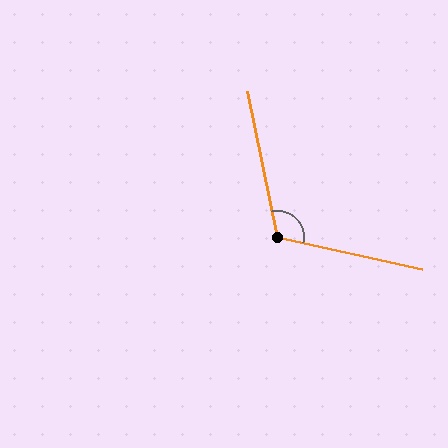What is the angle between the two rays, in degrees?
Approximately 114 degrees.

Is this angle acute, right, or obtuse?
It is obtuse.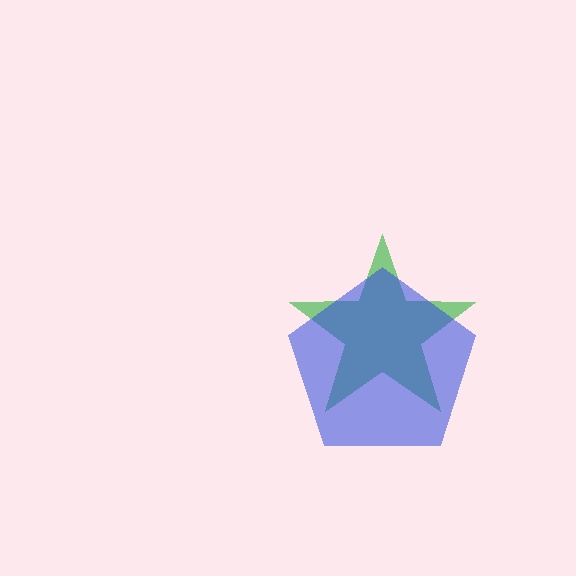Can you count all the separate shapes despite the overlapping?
Yes, there are 2 separate shapes.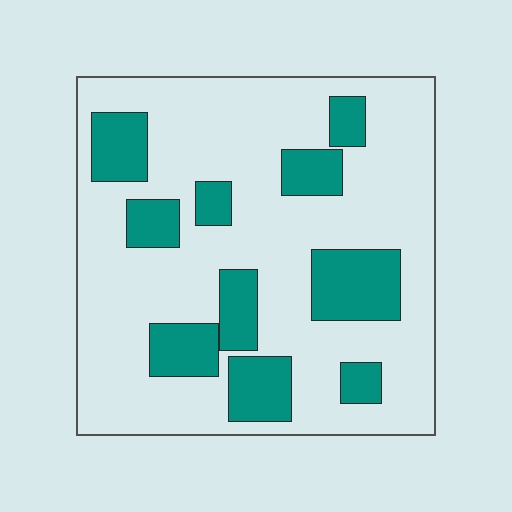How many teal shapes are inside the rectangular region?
10.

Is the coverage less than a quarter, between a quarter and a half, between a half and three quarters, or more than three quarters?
Between a quarter and a half.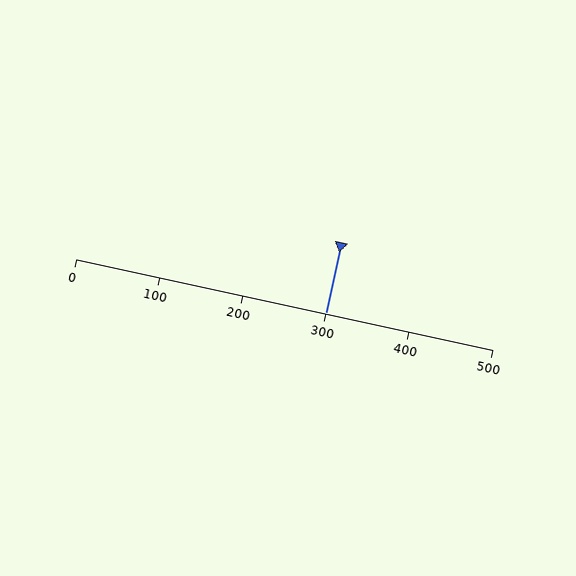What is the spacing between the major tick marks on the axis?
The major ticks are spaced 100 apart.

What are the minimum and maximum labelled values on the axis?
The axis runs from 0 to 500.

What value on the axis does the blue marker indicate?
The marker indicates approximately 300.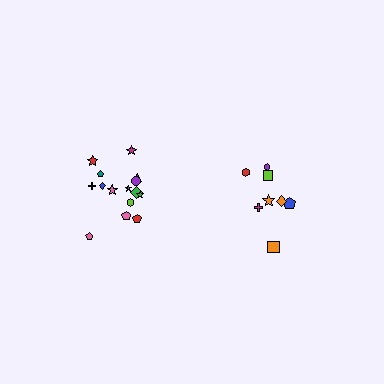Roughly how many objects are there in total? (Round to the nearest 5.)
Roughly 25 objects in total.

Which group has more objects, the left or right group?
The left group.